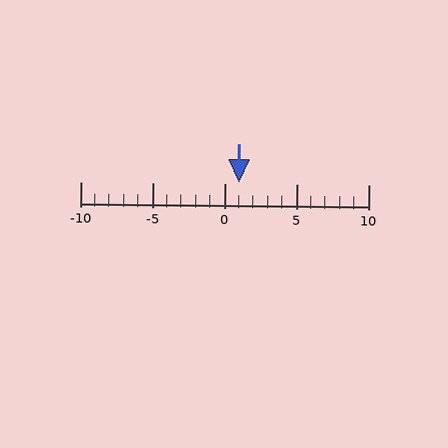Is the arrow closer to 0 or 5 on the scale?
The arrow is closer to 0.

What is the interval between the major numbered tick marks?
The major tick marks are spaced 5 units apart.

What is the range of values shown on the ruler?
The ruler shows values from -10 to 10.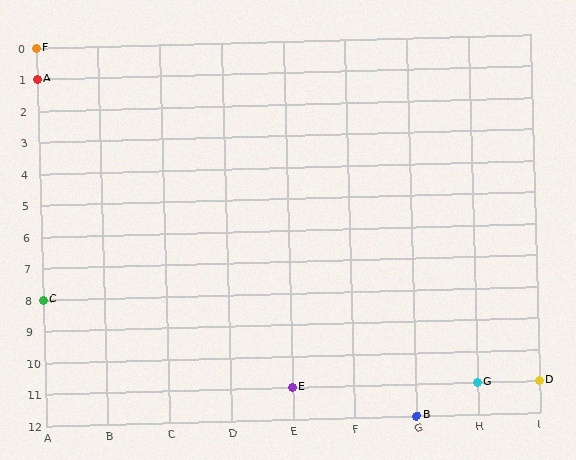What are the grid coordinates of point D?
Point D is at grid coordinates (I, 11).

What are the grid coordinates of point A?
Point A is at grid coordinates (A, 1).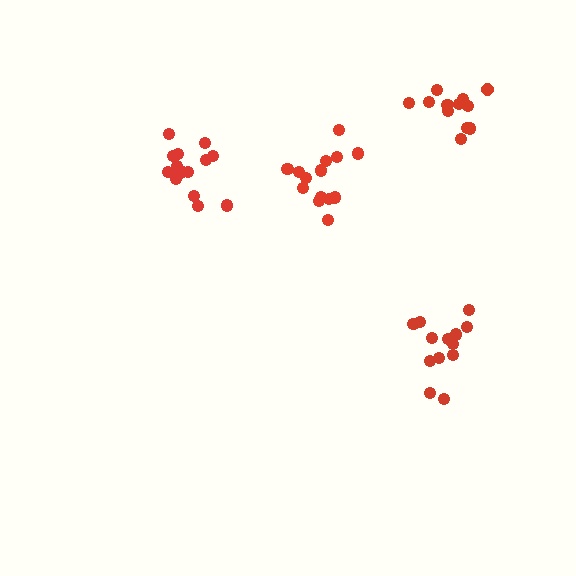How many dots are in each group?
Group 1: 16 dots, Group 2: 12 dots, Group 3: 13 dots, Group 4: 14 dots (55 total).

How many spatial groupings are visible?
There are 4 spatial groupings.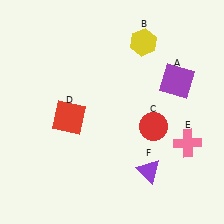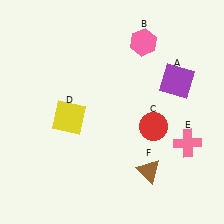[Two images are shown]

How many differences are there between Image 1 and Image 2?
There are 3 differences between the two images.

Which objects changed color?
B changed from yellow to pink. D changed from red to yellow. F changed from purple to brown.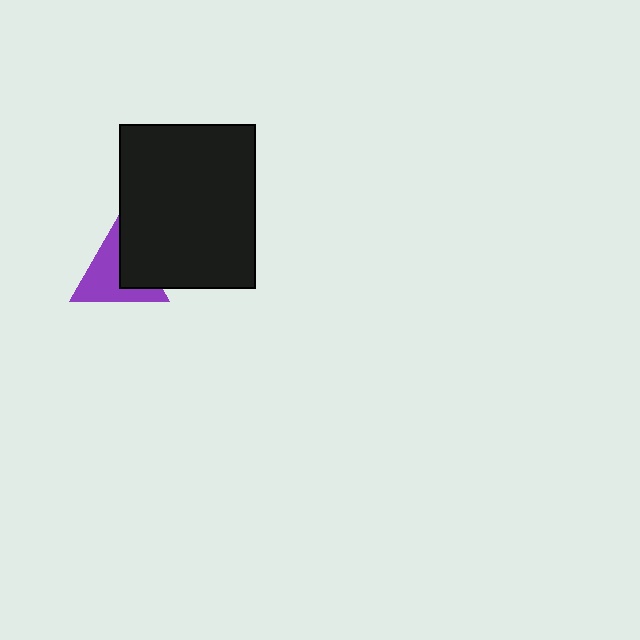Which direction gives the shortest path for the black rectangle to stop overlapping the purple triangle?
Moving right gives the shortest separation.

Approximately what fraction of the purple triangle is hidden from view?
Roughly 37% of the purple triangle is hidden behind the black rectangle.